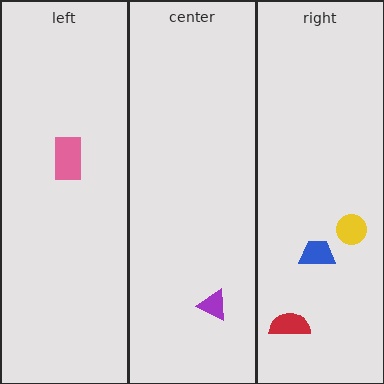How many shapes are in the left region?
1.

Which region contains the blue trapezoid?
The right region.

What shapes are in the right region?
The red semicircle, the blue trapezoid, the yellow circle.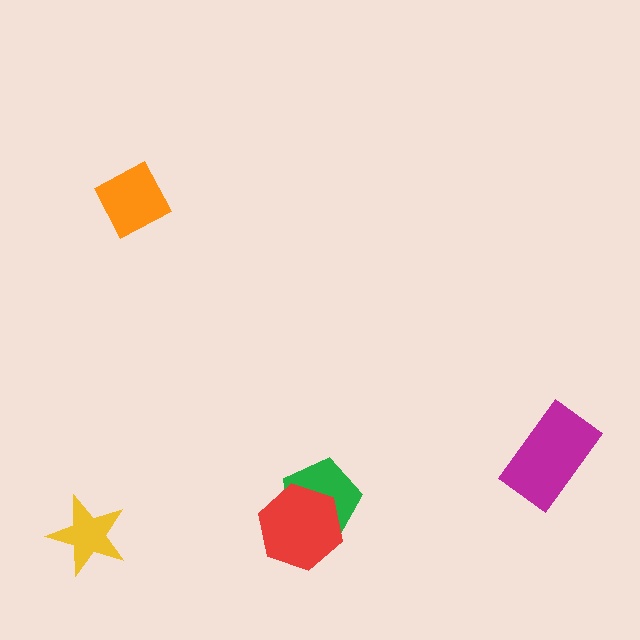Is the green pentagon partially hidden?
Yes, it is partially covered by another shape.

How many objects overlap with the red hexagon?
1 object overlaps with the red hexagon.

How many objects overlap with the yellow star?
0 objects overlap with the yellow star.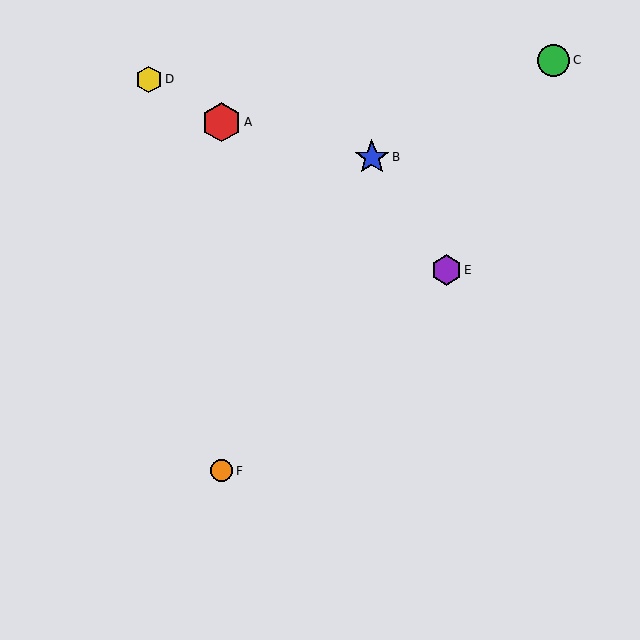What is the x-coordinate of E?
Object E is at x≈446.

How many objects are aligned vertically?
2 objects (A, F) are aligned vertically.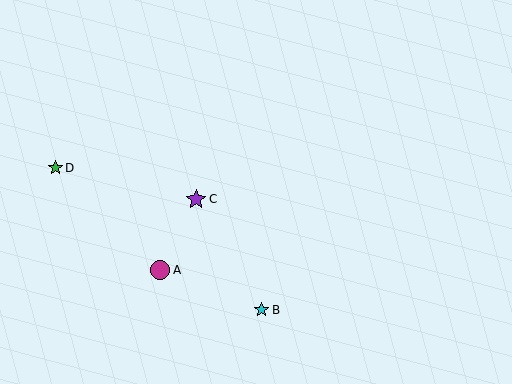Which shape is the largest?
The purple star (labeled C) is the largest.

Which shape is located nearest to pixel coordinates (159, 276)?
The magenta circle (labeled A) at (160, 270) is nearest to that location.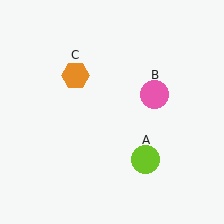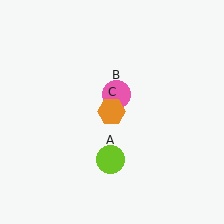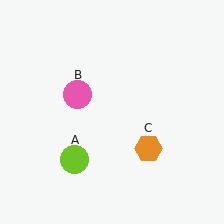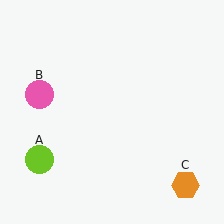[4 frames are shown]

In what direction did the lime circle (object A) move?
The lime circle (object A) moved left.